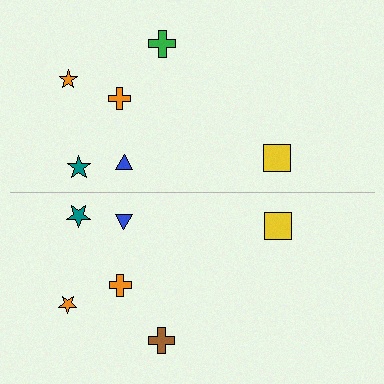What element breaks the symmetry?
The brown cross on the bottom side breaks the symmetry — its mirror counterpart is green.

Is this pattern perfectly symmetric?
No, the pattern is not perfectly symmetric. The brown cross on the bottom side breaks the symmetry — its mirror counterpart is green.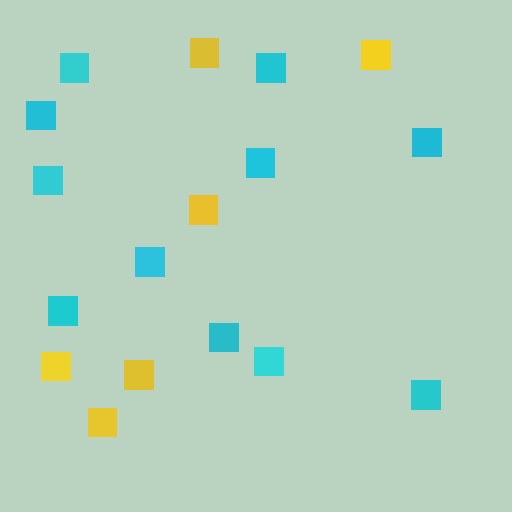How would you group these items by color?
There are 2 groups: one group of yellow squares (6) and one group of cyan squares (11).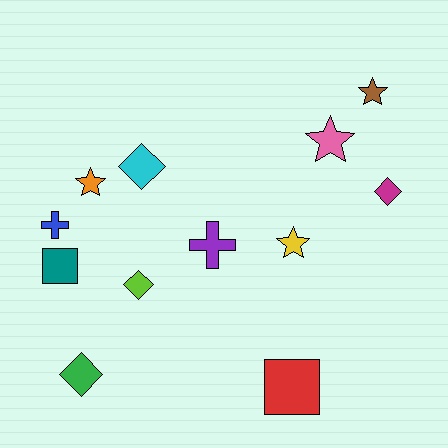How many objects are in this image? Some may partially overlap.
There are 12 objects.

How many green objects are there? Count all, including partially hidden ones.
There is 1 green object.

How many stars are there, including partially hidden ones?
There are 4 stars.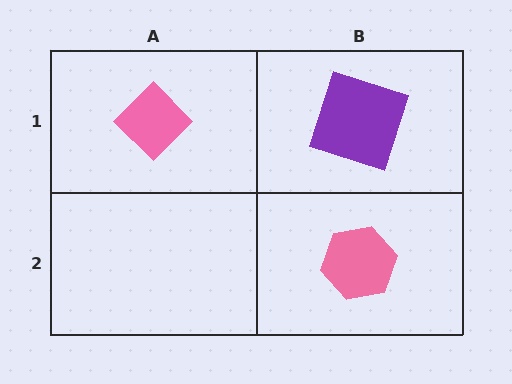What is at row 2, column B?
A pink hexagon.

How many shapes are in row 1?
2 shapes.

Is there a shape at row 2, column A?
No, that cell is empty.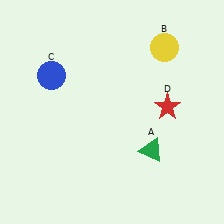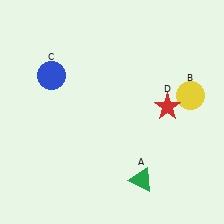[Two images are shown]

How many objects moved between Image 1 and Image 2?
2 objects moved between the two images.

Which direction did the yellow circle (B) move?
The yellow circle (B) moved down.